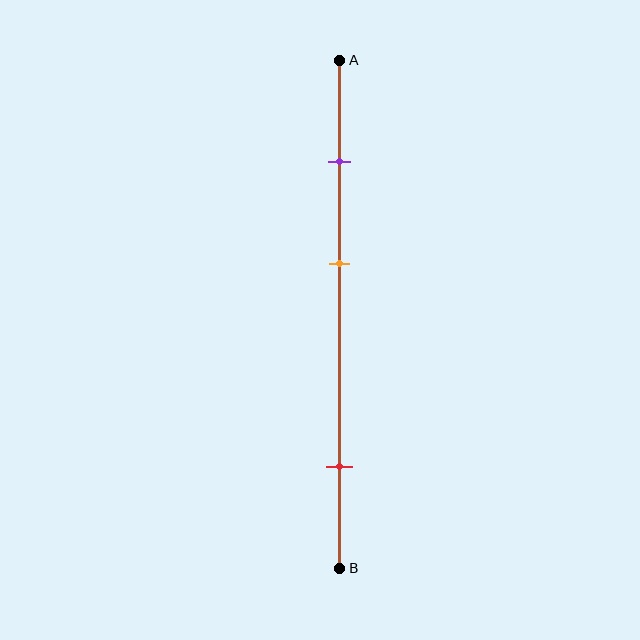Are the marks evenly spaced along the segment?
No, the marks are not evenly spaced.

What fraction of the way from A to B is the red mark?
The red mark is approximately 80% (0.8) of the way from A to B.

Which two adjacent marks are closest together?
The purple and orange marks are the closest adjacent pair.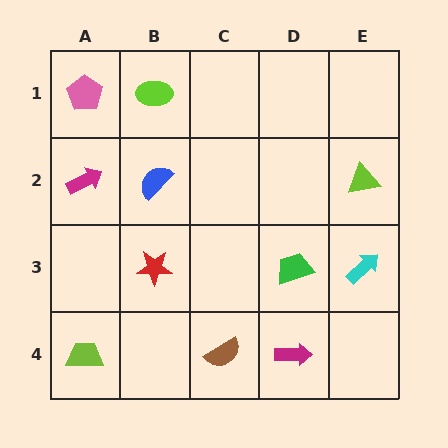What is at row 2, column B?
A blue semicircle.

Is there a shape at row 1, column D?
No, that cell is empty.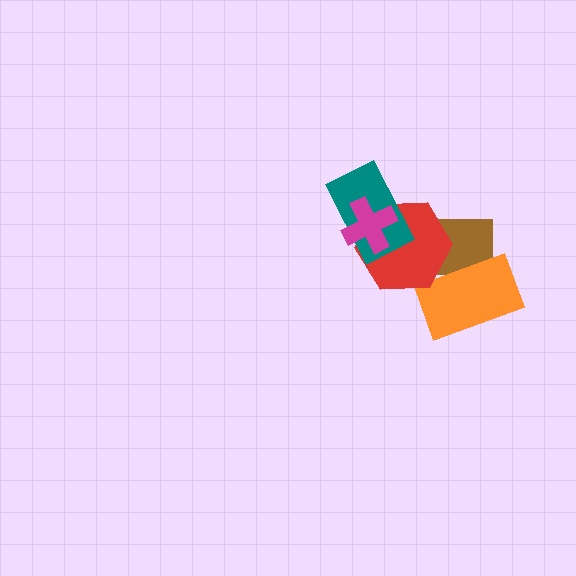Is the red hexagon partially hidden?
Yes, it is partially covered by another shape.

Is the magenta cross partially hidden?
No, no other shape covers it.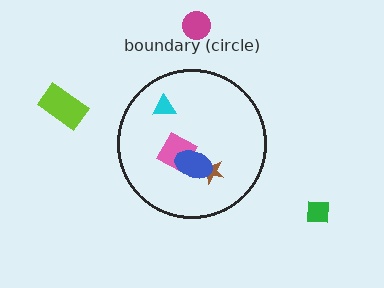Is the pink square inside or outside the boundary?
Inside.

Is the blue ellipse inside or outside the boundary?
Inside.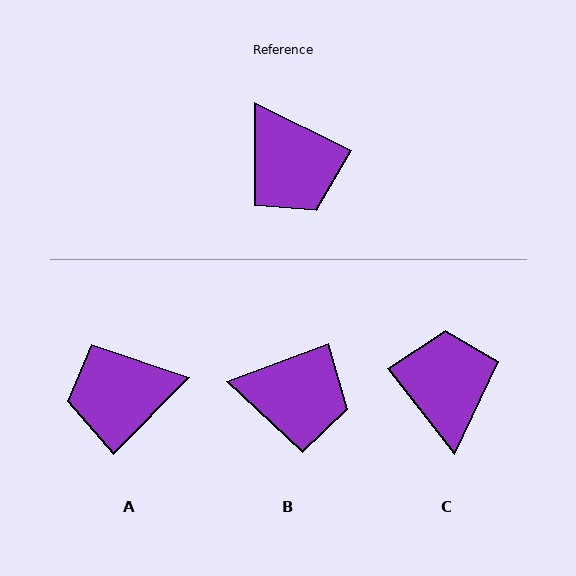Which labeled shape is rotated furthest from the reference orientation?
C, about 154 degrees away.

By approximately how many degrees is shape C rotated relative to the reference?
Approximately 154 degrees counter-clockwise.